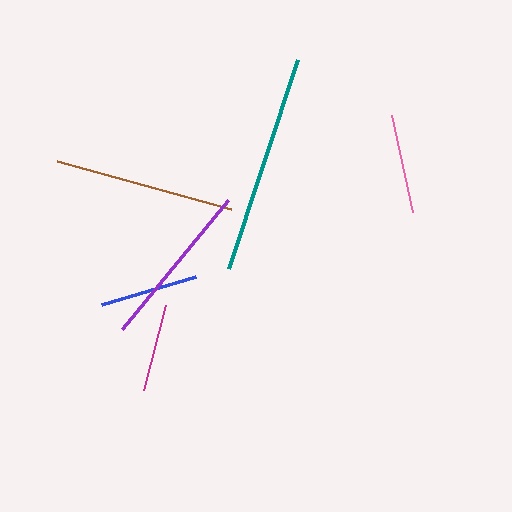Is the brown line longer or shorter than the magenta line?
The brown line is longer than the magenta line.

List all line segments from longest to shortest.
From longest to shortest: teal, brown, purple, pink, blue, magenta.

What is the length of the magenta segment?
The magenta segment is approximately 88 pixels long.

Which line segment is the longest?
The teal line is the longest at approximately 220 pixels.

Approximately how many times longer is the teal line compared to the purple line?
The teal line is approximately 1.3 times the length of the purple line.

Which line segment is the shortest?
The magenta line is the shortest at approximately 88 pixels.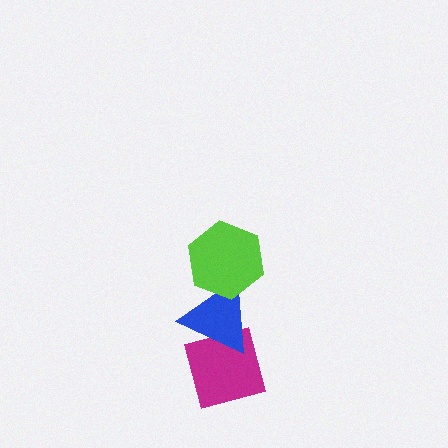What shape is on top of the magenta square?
The blue triangle is on top of the magenta square.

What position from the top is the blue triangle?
The blue triangle is 2nd from the top.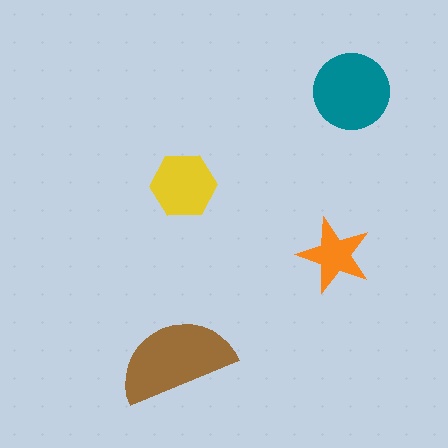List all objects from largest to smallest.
The brown semicircle, the teal circle, the yellow hexagon, the orange star.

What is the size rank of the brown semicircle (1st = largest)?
1st.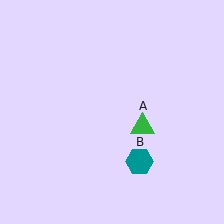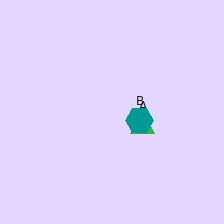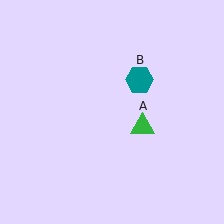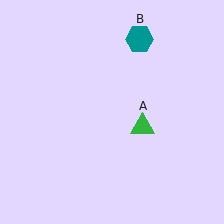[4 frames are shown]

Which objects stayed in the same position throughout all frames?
Green triangle (object A) remained stationary.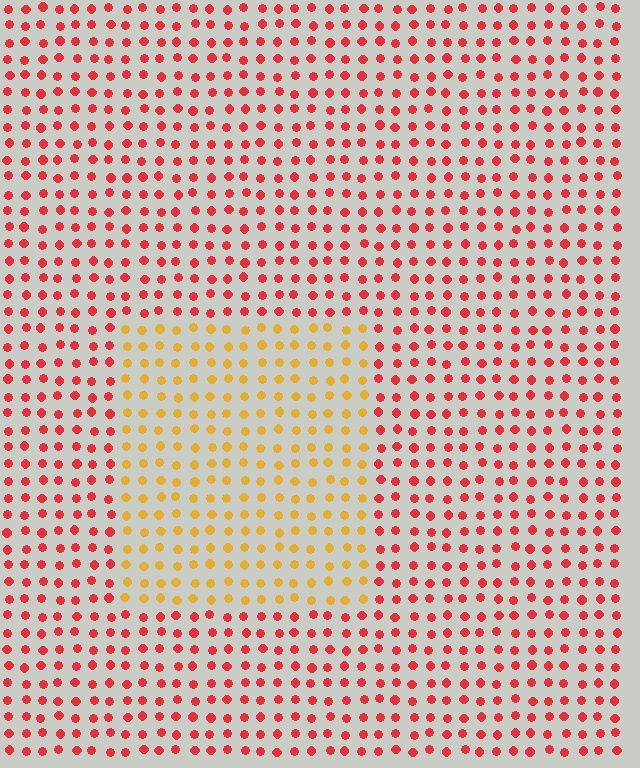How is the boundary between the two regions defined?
The boundary is defined purely by a slight shift in hue (about 47 degrees). Spacing, size, and orientation are identical on both sides.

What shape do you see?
I see a rectangle.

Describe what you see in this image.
The image is filled with small red elements in a uniform arrangement. A rectangle-shaped region is visible where the elements are tinted to a slightly different hue, forming a subtle color boundary.